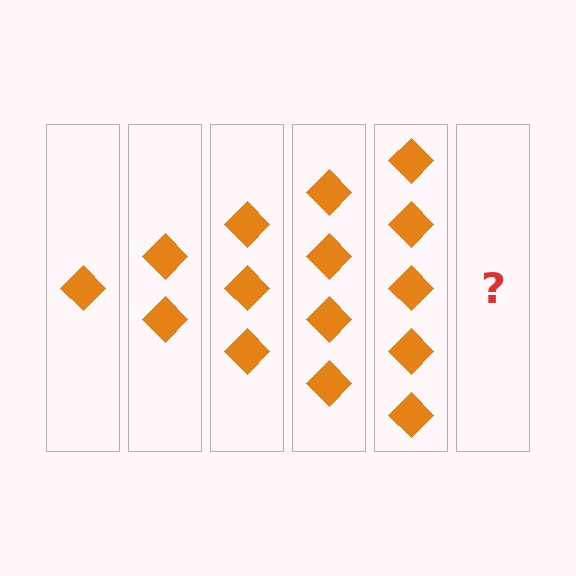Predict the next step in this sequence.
The next step is 6 diamonds.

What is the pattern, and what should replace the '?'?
The pattern is that each step adds one more diamond. The '?' should be 6 diamonds.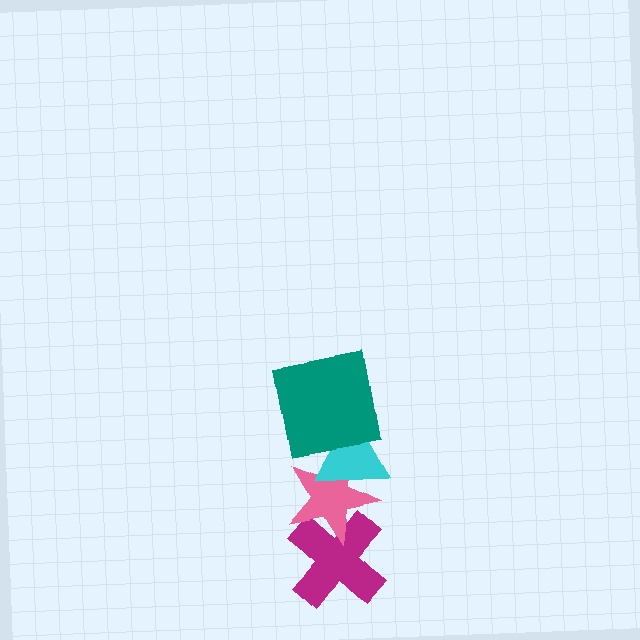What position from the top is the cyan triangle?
The cyan triangle is 2nd from the top.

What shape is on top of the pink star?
The cyan triangle is on top of the pink star.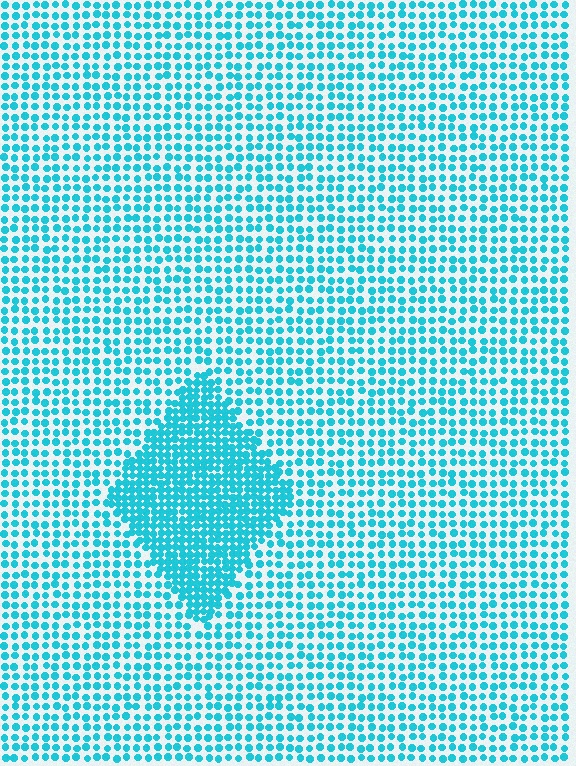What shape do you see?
I see a diamond.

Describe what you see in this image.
The image contains small cyan elements arranged at two different densities. A diamond-shaped region is visible where the elements are more densely packed than the surrounding area.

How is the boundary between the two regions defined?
The boundary is defined by a change in element density (approximately 2.0x ratio). All elements are the same color, size, and shape.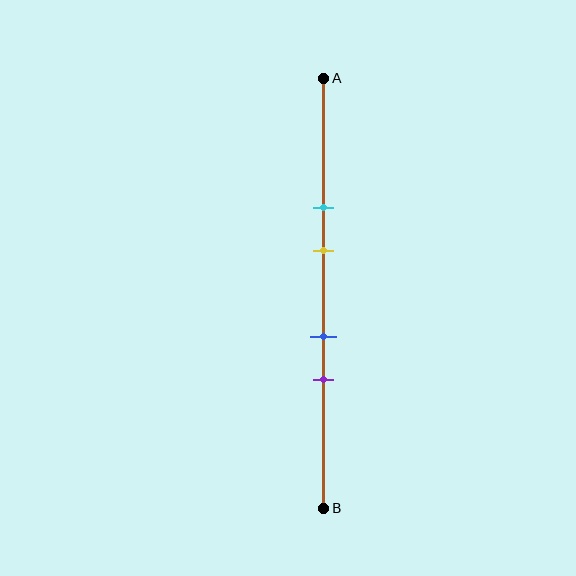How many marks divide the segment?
There are 4 marks dividing the segment.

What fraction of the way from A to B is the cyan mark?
The cyan mark is approximately 30% (0.3) of the way from A to B.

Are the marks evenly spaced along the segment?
No, the marks are not evenly spaced.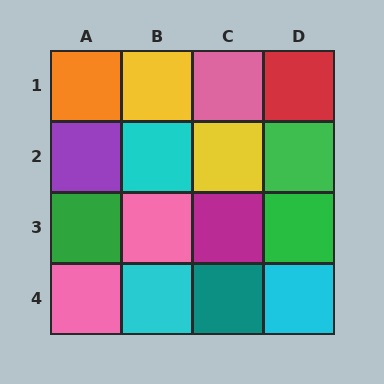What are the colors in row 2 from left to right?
Purple, cyan, yellow, green.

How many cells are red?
1 cell is red.